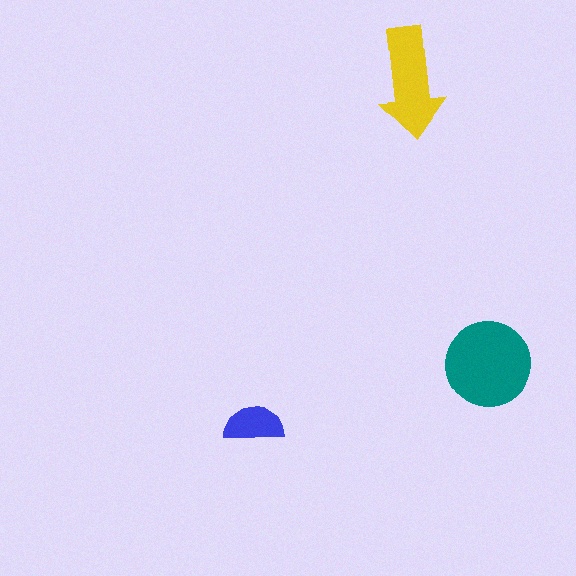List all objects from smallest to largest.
The blue semicircle, the yellow arrow, the teal circle.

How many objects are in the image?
There are 3 objects in the image.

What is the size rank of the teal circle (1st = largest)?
1st.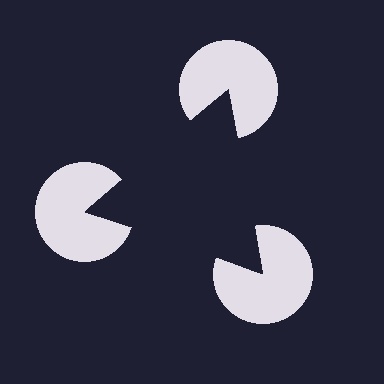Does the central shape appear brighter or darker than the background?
It typically appears slightly darker than the background, even though no actual brightness change is drawn.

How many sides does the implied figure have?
3 sides.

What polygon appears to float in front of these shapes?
An illusory triangle — its edges are inferred from the aligned wedge cuts in the pac-man discs, not physically drawn.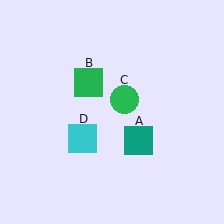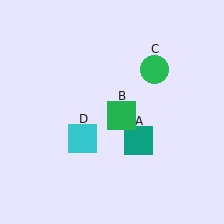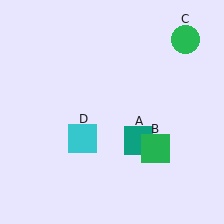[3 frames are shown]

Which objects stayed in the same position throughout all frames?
Teal square (object A) and cyan square (object D) remained stationary.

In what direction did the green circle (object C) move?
The green circle (object C) moved up and to the right.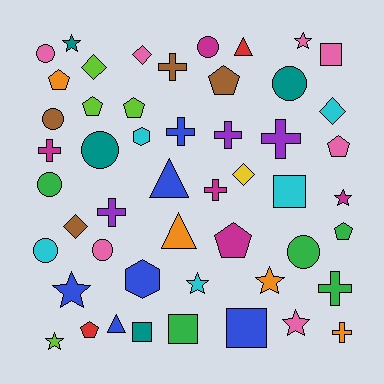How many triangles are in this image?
There are 4 triangles.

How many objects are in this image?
There are 50 objects.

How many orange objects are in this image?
There are 4 orange objects.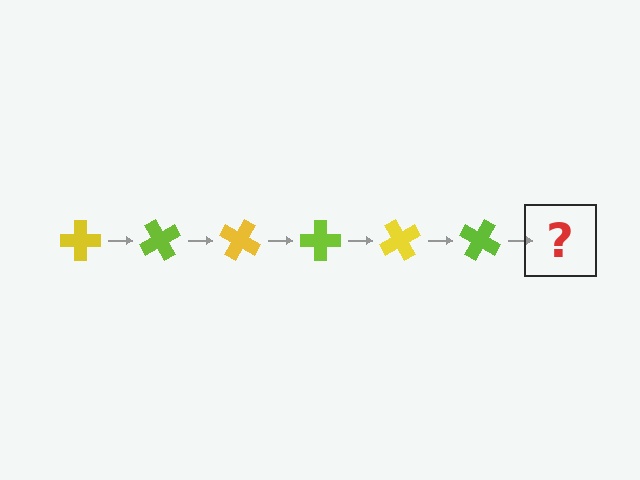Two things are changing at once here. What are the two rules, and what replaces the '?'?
The two rules are that it rotates 60 degrees each step and the color cycles through yellow and lime. The '?' should be a yellow cross, rotated 360 degrees from the start.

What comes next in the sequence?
The next element should be a yellow cross, rotated 360 degrees from the start.